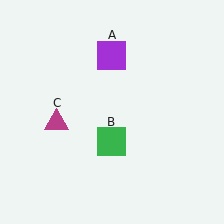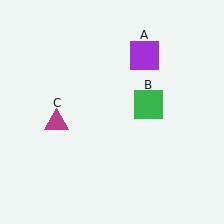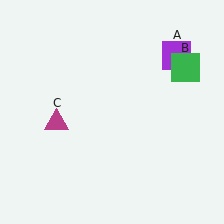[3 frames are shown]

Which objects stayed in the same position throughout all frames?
Magenta triangle (object C) remained stationary.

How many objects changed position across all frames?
2 objects changed position: purple square (object A), green square (object B).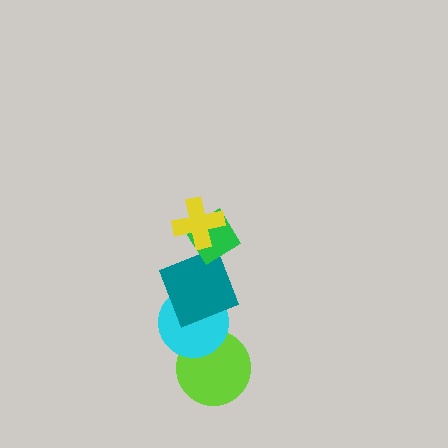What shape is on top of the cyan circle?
The teal square is on top of the cyan circle.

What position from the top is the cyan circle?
The cyan circle is 4th from the top.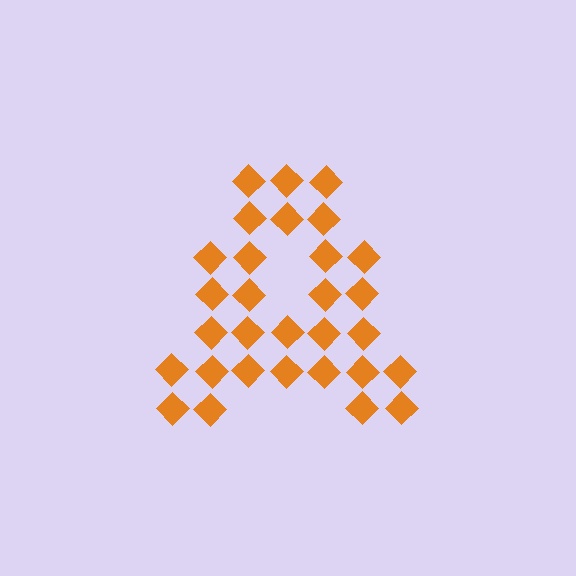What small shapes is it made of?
It is made of small diamonds.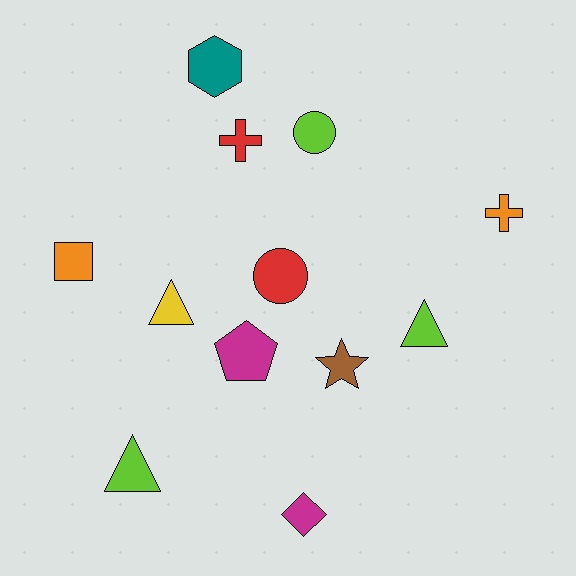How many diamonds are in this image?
There is 1 diamond.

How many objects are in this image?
There are 12 objects.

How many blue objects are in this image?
There are no blue objects.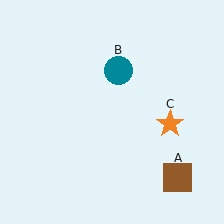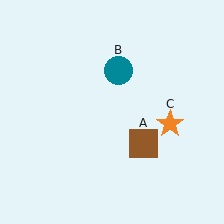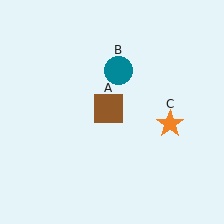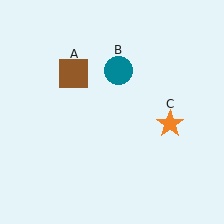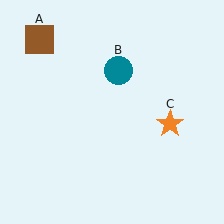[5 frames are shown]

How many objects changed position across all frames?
1 object changed position: brown square (object A).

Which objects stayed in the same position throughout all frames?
Teal circle (object B) and orange star (object C) remained stationary.